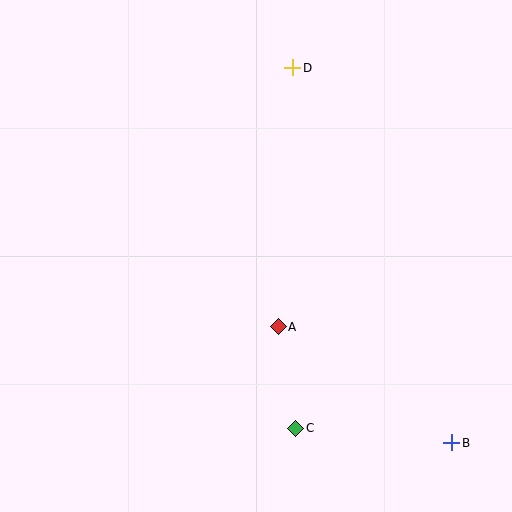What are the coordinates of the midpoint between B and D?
The midpoint between B and D is at (372, 255).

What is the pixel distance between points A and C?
The distance between A and C is 103 pixels.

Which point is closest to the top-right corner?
Point D is closest to the top-right corner.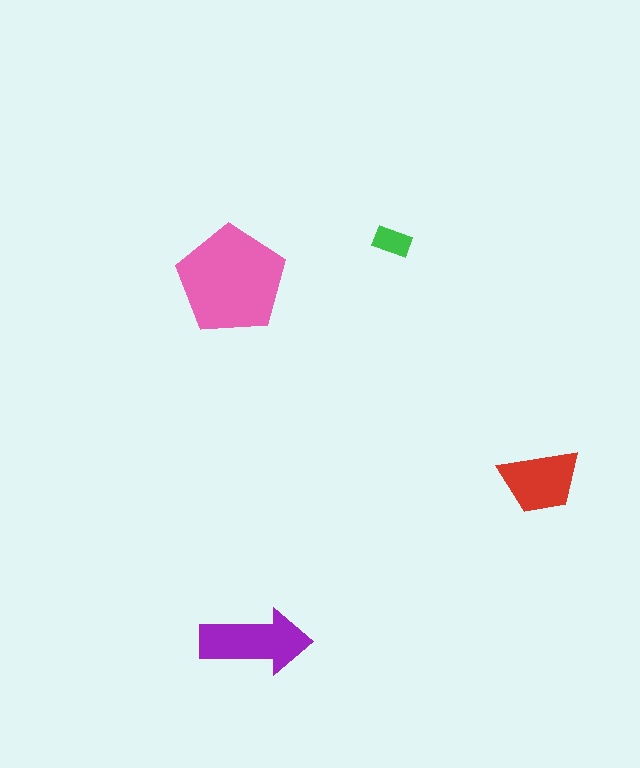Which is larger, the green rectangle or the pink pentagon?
The pink pentagon.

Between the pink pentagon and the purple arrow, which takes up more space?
The pink pentagon.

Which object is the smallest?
The green rectangle.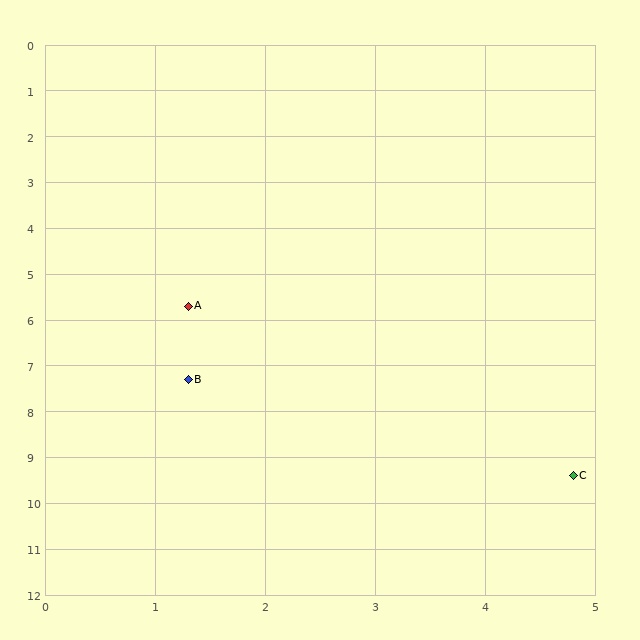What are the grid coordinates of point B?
Point B is at approximately (1.3, 7.3).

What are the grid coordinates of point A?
Point A is at approximately (1.3, 5.7).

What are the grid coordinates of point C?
Point C is at approximately (4.8, 9.4).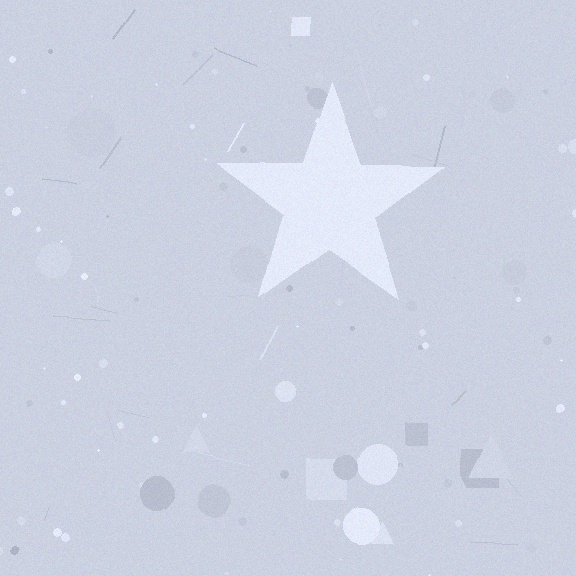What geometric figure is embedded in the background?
A star is embedded in the background.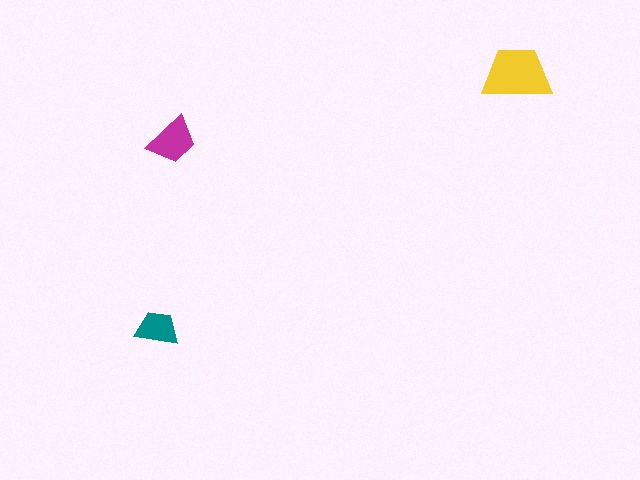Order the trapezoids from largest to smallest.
the yellow one, the magenta one, the teal one.